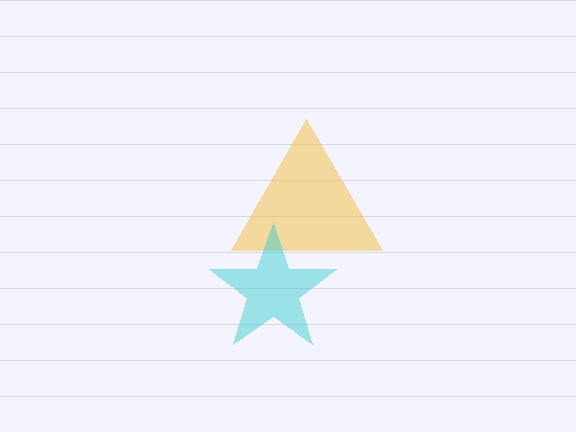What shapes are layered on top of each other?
The layered shapes are: a yellow triangle, a cyan star.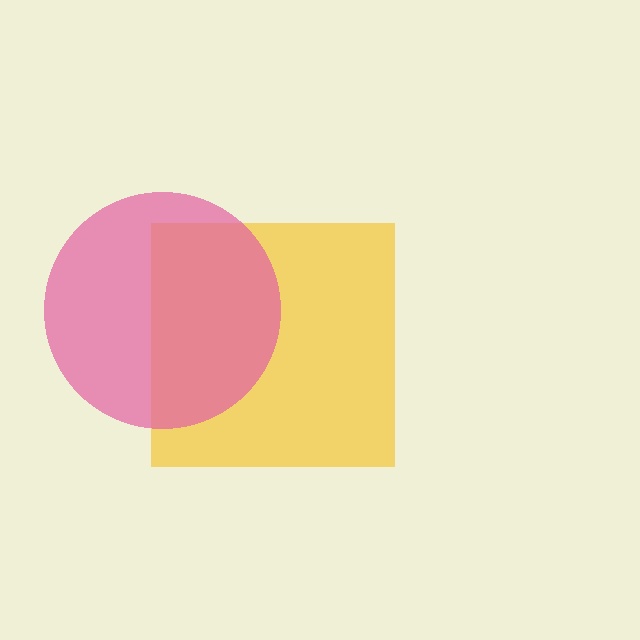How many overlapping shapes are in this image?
There are 2 overlapping shapes in the image.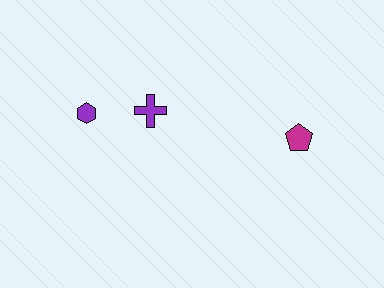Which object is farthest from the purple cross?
The magenta pentagon is farthest from the purple cross.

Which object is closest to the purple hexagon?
The purple cross is closest to the purple hexagon.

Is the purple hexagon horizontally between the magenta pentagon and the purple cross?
No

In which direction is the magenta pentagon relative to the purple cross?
The magenta pentagon is to the right of the purple cross.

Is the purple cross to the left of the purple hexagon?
No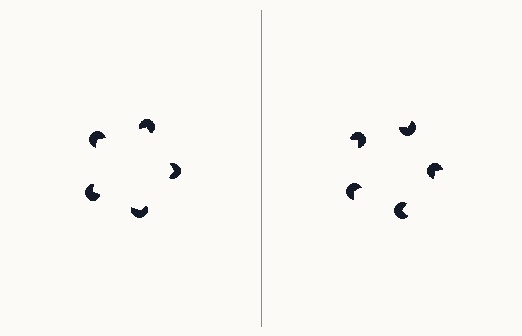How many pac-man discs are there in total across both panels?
10 — 5 on each side.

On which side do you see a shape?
An illusory pentagon appears on the left side. On the right side the wedge cuts are rotated, so no coherent shape forms.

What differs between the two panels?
The pac-man discs are positioned identically on both sides; only the wedge orientations differ. On the left they align to a pentagon; on the right they are misaligned.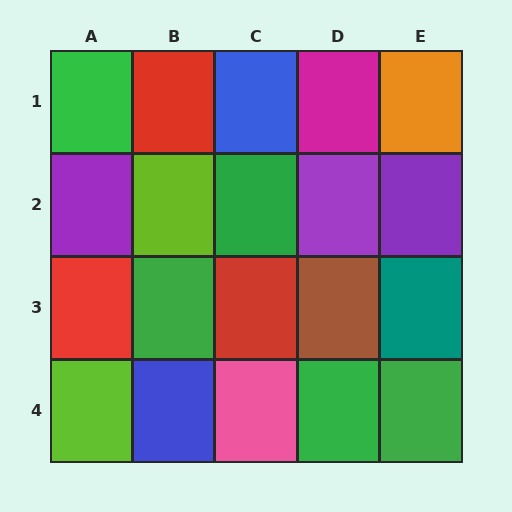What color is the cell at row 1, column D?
Magenta.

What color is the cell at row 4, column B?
Blue.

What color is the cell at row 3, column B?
Green.